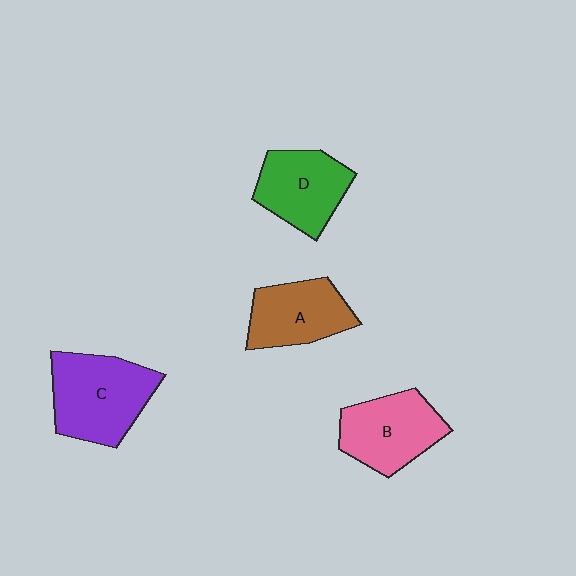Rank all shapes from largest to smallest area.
From largest to smallest: C (purple), B (pink), D (green), A (brown).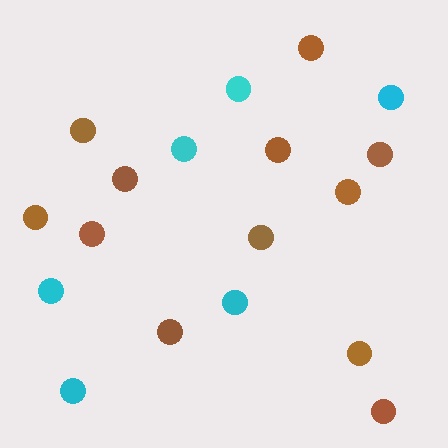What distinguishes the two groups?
There are 2 groups: one group of brown circles (12) and one group of cyan circles (6).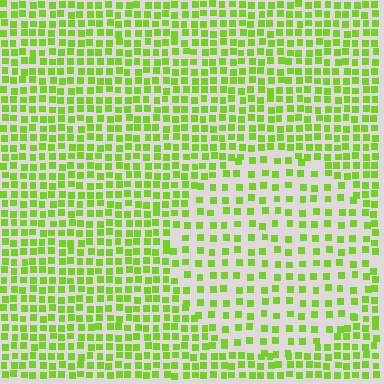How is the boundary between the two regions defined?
The boundary is defined by a change in element density (approximately 1.8x ratio). All elements are the same color, size, and shape.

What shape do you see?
I see a circle.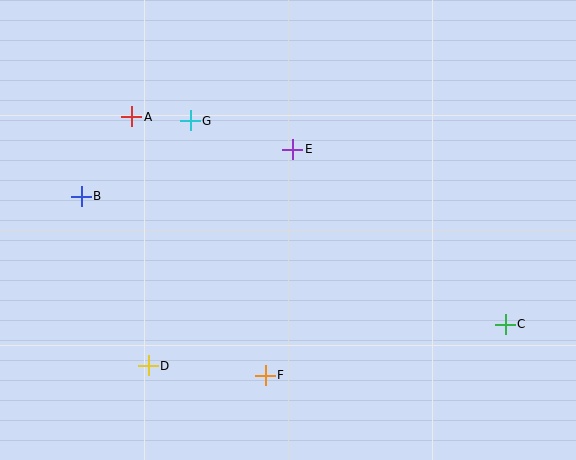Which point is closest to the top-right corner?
Point E is closest to the top-right corner.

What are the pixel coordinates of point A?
Point A is at (132, 117).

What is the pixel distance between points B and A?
The distance between B and A is 94 pixels.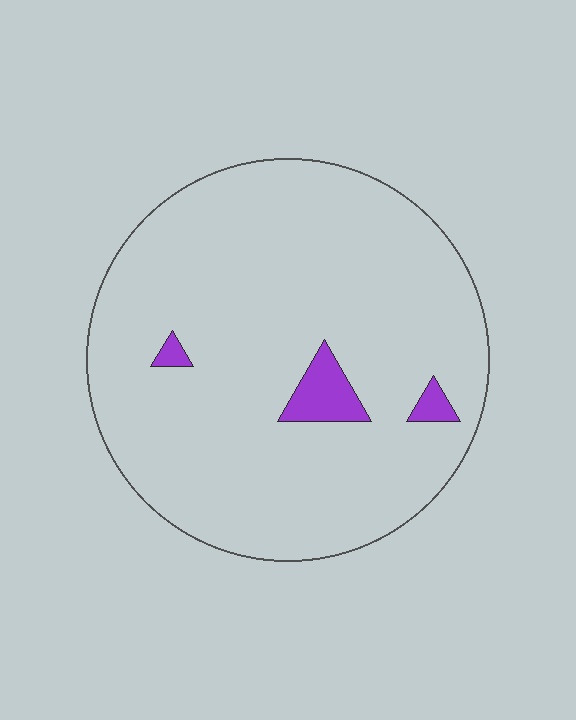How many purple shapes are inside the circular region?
3.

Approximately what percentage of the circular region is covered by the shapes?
Approximately 5%.